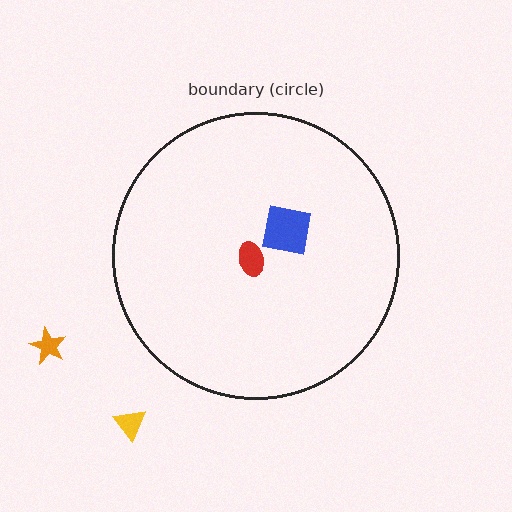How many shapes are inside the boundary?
2 inside, 2 outside.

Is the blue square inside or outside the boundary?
Inside.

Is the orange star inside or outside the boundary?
Outside.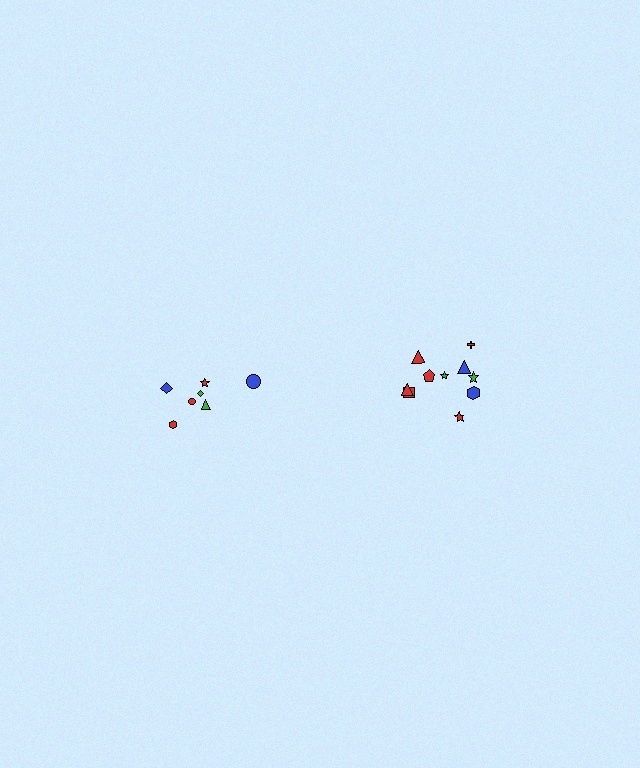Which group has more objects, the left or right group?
The right group.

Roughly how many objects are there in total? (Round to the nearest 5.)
Roughly 15 objects in total.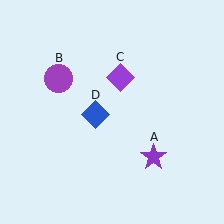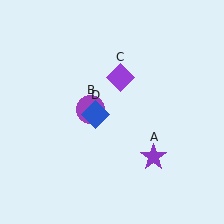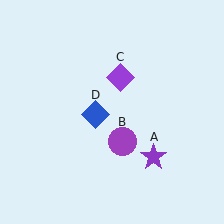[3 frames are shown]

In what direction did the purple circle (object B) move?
The purple circle (object B) moved down and to the right.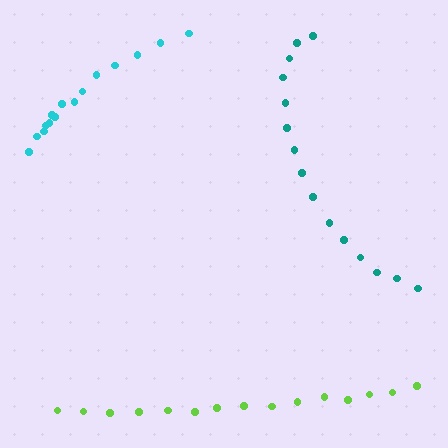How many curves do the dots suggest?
There are 3 distinct paths.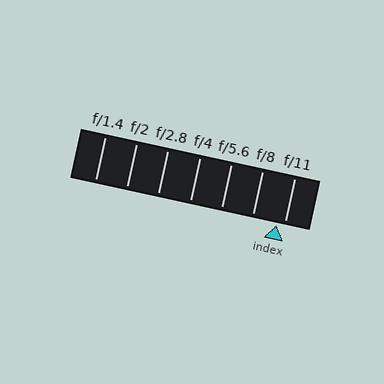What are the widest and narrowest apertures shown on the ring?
The widest aperture shown is f/1.4 and the narrowest is f/11.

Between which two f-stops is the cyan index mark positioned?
The index mark is between f/8 and f/11.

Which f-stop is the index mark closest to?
The index mark is closest to f/11.